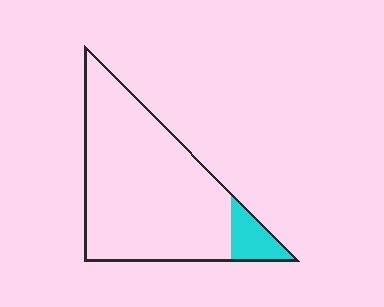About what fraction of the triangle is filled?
About one tenth (1/10).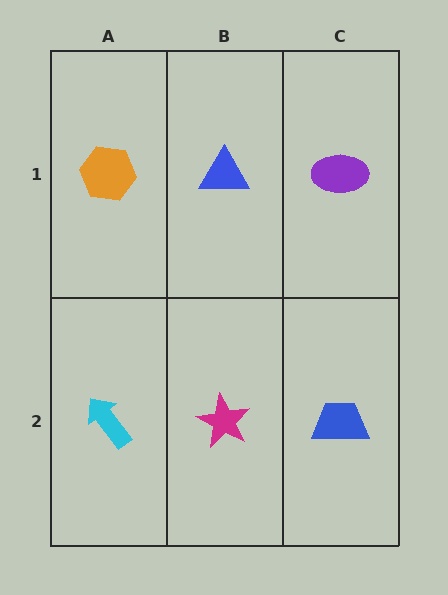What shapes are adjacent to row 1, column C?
A blue trapezoid (row 2, column C), a blue triangle (row 1, column B).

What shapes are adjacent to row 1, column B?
A magenta star (row 2, column B), an orange hexagon (row 1, column A), a purple ellipse (row 1, column C).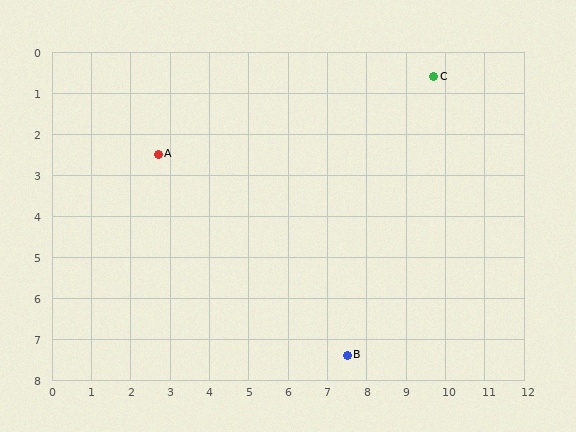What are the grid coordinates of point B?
Point B is at approximately (7.5, 7.4).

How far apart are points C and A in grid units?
Points C and A are about 7.3 grid units apart.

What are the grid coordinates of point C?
Point C is at approximately (9.7, 0.6).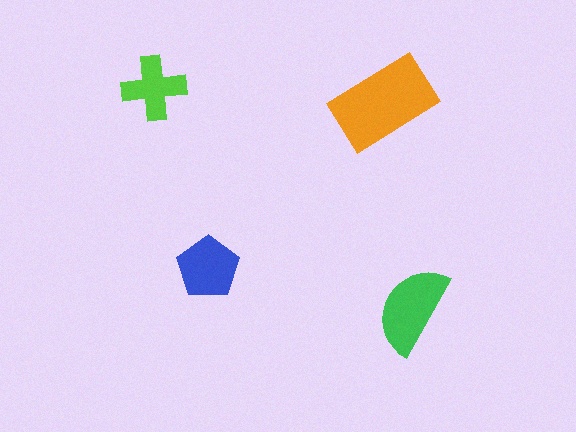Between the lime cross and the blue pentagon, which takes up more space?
The blue pentagon.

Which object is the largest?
The orange rectangle.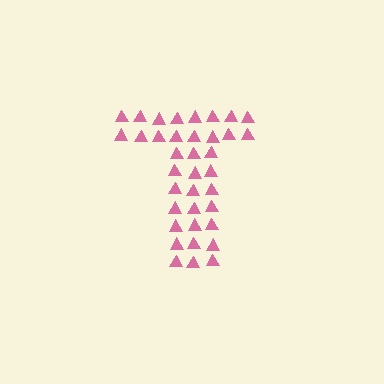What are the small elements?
The small elements are triangles.